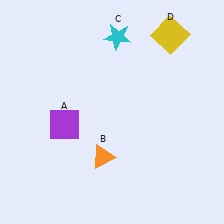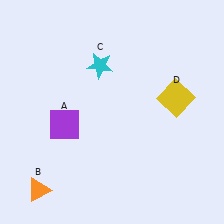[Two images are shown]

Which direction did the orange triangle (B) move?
The orange triangle (B) moved left.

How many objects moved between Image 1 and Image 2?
3 objects moved between the two images.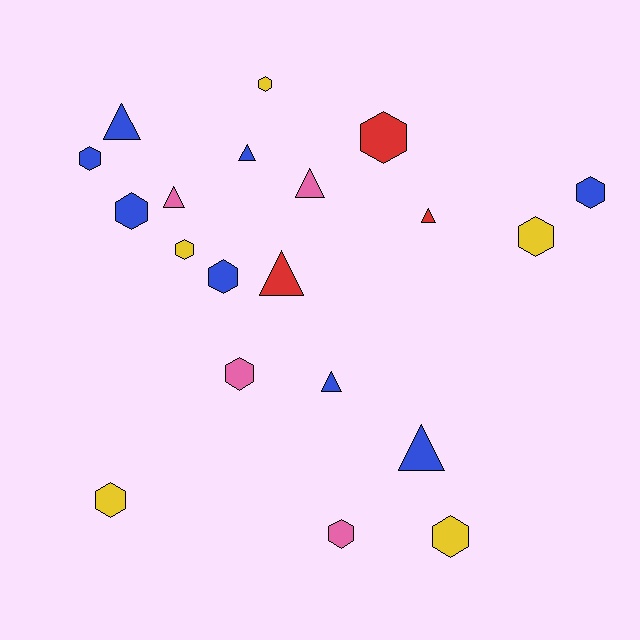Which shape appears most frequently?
Hexagon, with 12 objects.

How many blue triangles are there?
There are 4 blue triangles.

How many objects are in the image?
There are 20 objects.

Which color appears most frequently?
Blue, with 8 objects.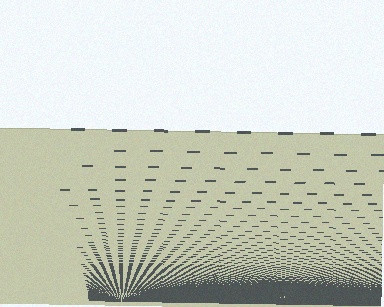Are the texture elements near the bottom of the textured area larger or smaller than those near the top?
Smaller. The gradient is inverted — elements near the bottom are smaller and denser.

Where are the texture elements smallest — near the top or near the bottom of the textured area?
Near the bottom.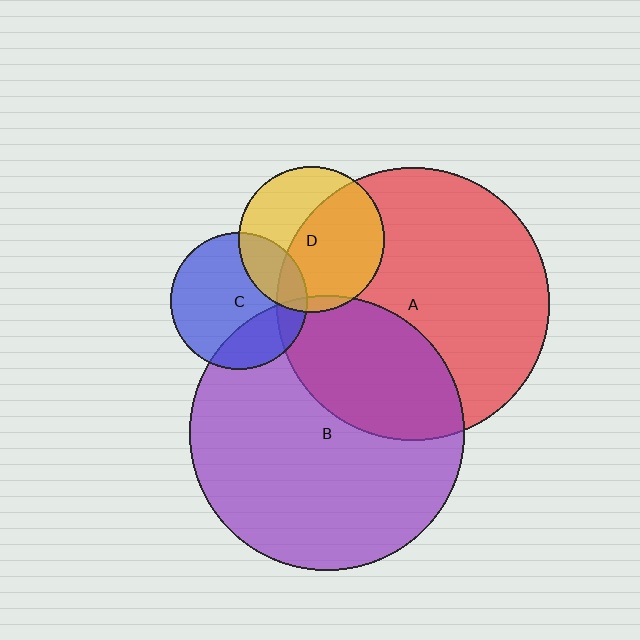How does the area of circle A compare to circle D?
Approximately 3.5 times.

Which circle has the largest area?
Circle B (purple).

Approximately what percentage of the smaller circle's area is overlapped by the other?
Approximately 25%.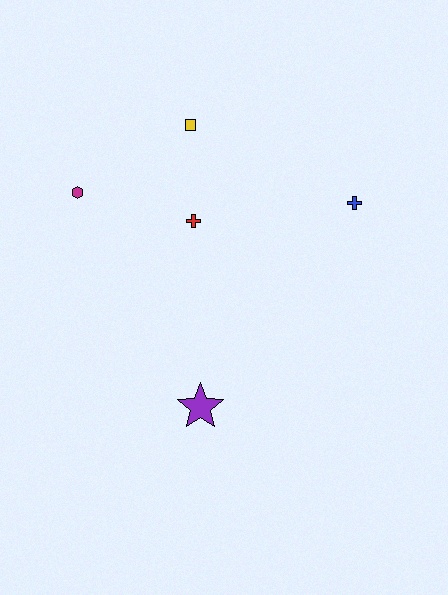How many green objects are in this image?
There are no green objects.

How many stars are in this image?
There is 1 star.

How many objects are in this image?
There are 5 objects.